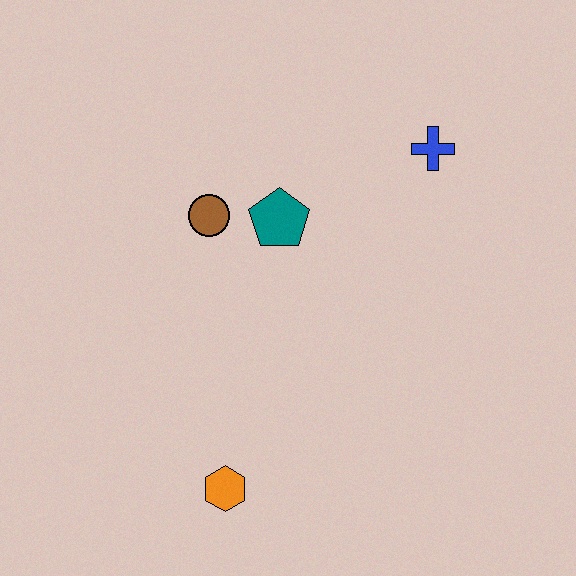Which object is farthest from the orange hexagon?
The blue cross is farthest from the orange hexagon.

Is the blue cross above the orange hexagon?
Yes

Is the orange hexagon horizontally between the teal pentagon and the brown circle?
Yes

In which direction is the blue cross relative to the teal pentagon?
The blue cross is to the right of the teal pentagon.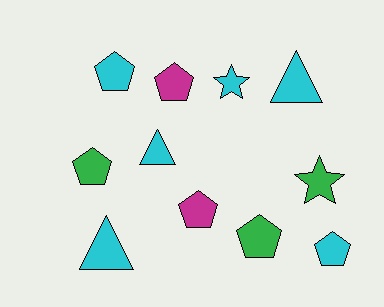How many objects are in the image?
There are 11 objects.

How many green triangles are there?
There are no green triangles.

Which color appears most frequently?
Cyan, with 6 objects.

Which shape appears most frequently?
Pentagon, with 6 objects.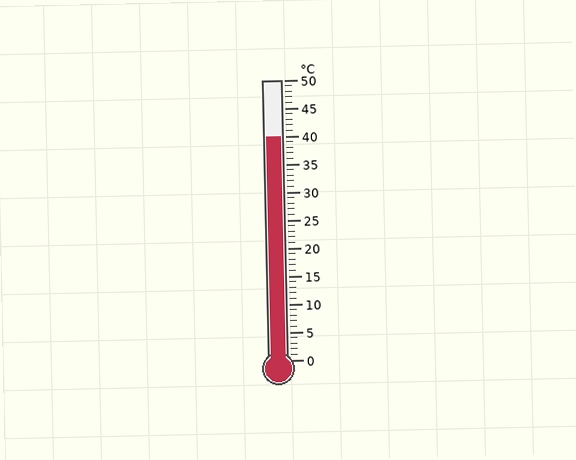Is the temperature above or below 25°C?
The temperature is above 25°C.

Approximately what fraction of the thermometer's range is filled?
The thermometer is filled to approximately 80% of its range.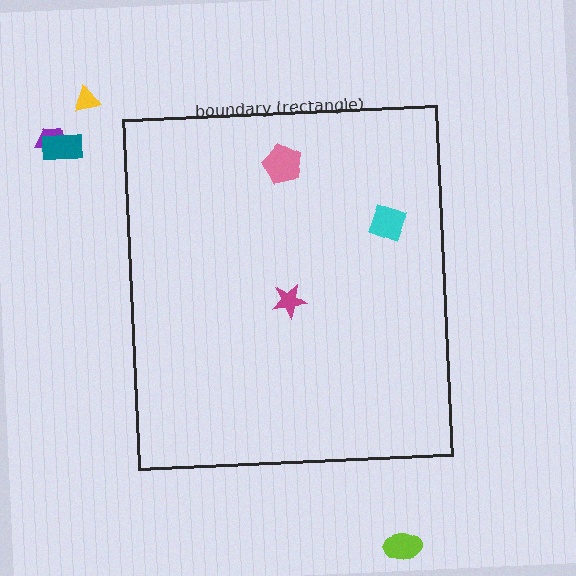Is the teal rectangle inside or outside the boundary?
Outside.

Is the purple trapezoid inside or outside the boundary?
Outside.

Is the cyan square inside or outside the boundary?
Inside.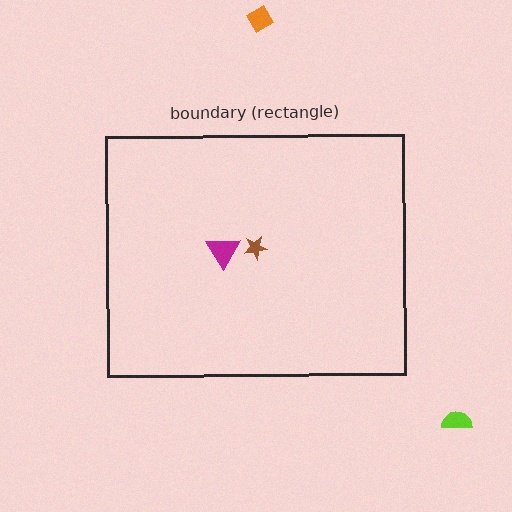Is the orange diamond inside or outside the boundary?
Outside.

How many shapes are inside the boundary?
2 inside, 2 outside.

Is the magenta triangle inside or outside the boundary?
Inside.